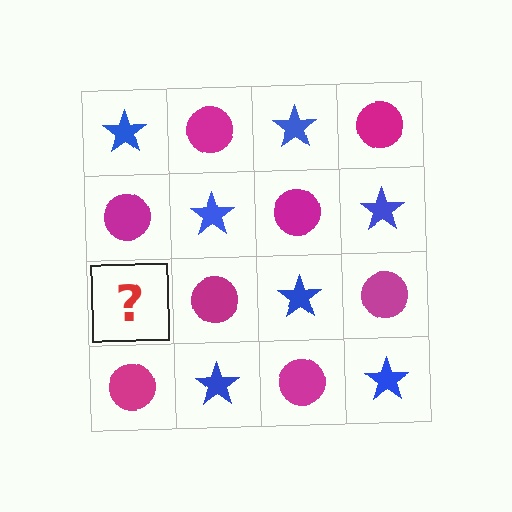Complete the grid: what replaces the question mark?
The question mark should be replaced with a blue star.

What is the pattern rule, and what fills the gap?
The rule is that it alternates blue star and magenta circle in a checkerboard pattern. The gap should be filled with a blue star.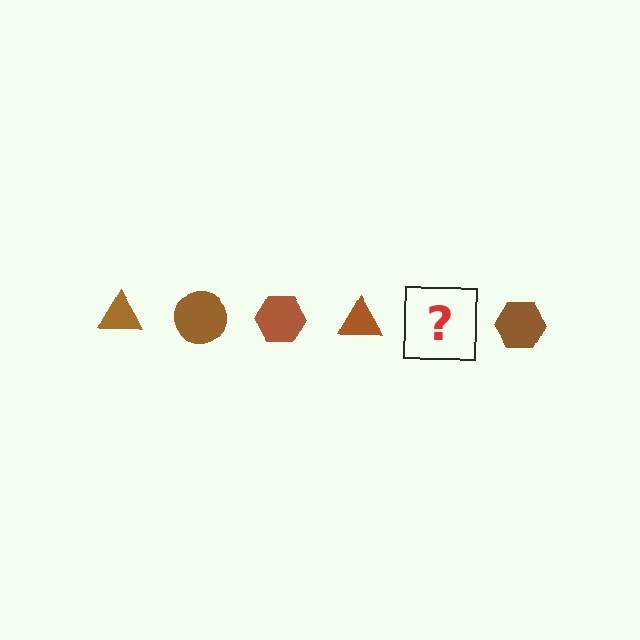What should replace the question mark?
The question mark should be replaced with a brown circle.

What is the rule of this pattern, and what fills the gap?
The rule is that the pattern cycles through triangle, circle, hexagon shapes in brown. The gap should be filled with a brown circle.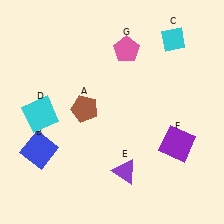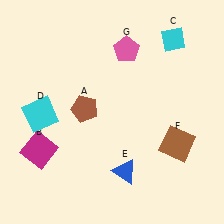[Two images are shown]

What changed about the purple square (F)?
In Image 1, F is purple. In Image 2, it changed to brown.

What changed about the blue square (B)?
In Image 1, B is blue. In Image 2, it changed to magenta.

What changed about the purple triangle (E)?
In Image 1, E is purple. In Image 2, it changed to blue.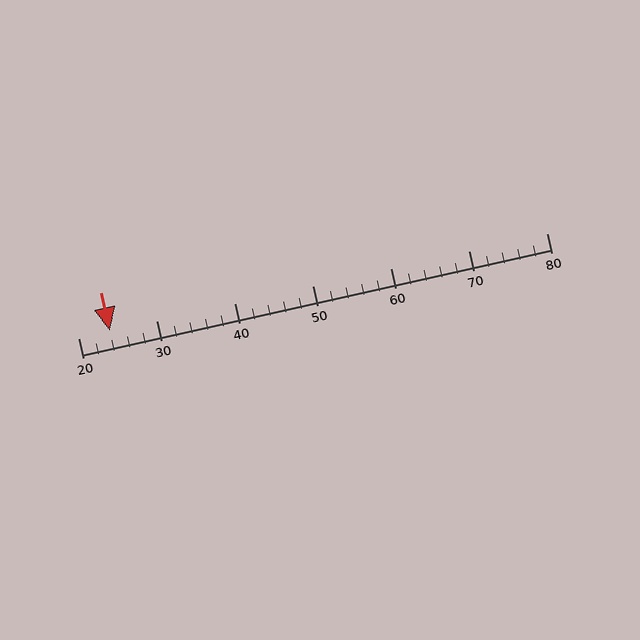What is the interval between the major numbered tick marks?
The major tick marks are spaced 10 units apart.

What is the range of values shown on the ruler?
The ruler shows values from 20 to 80.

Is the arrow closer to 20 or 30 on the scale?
The arrow is closer to 20.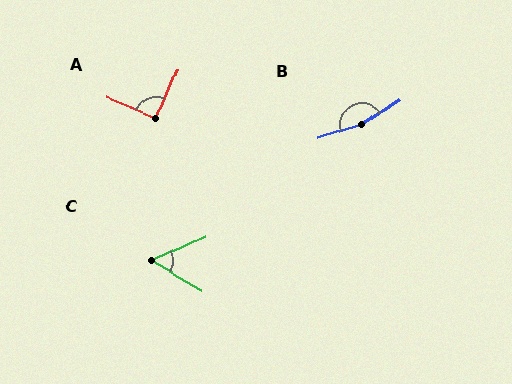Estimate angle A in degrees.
Approximately 91 degrees.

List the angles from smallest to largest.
C (55°), A (91°), B (164°).